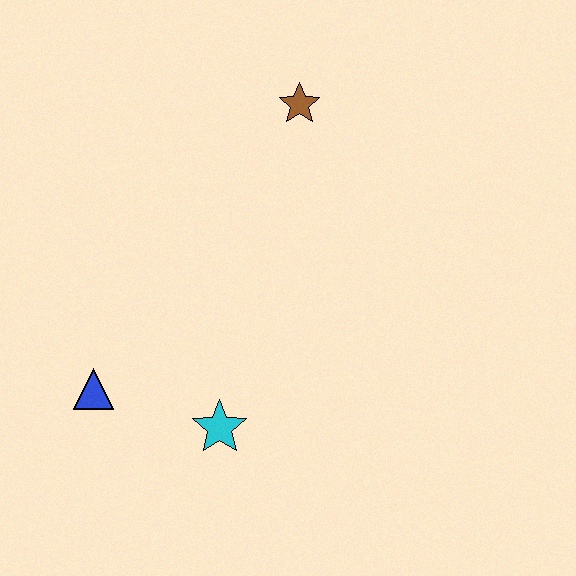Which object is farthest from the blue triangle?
The brown star is farthest from the blue triangle.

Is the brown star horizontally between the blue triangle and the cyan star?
No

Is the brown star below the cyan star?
No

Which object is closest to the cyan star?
The blue triangle is closest to the cyan star.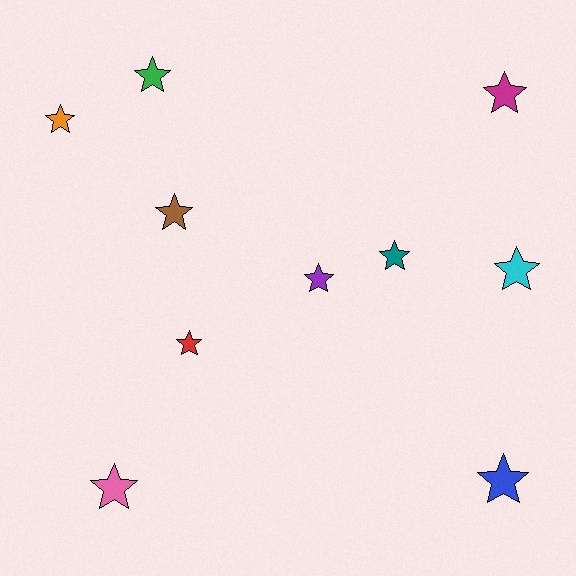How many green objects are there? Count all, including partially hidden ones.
There is 1 green object.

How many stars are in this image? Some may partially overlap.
There are 10 stars.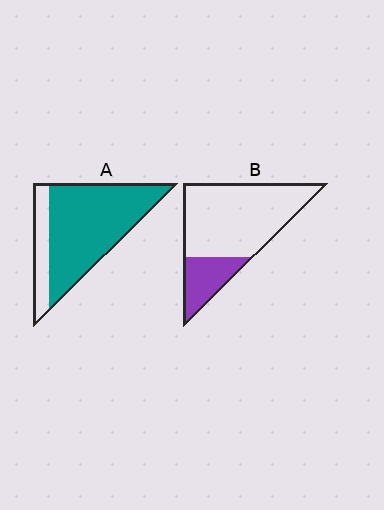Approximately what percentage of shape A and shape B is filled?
A is approximately 80% and B is approximately 25%.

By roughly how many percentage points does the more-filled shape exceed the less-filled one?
By roughly 55 percentage points (A over B).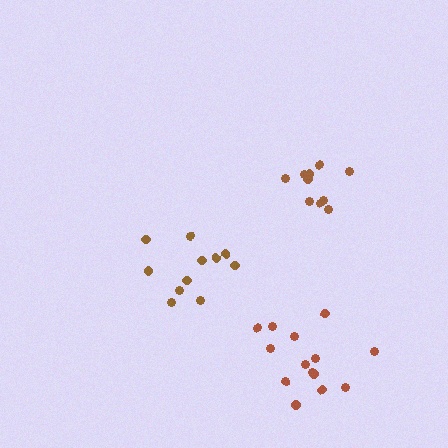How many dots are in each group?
Group 1: 11 dots, Group 2: 10 dots, Group 3: 14 dots (35 total).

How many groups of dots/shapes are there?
There are 3 groups.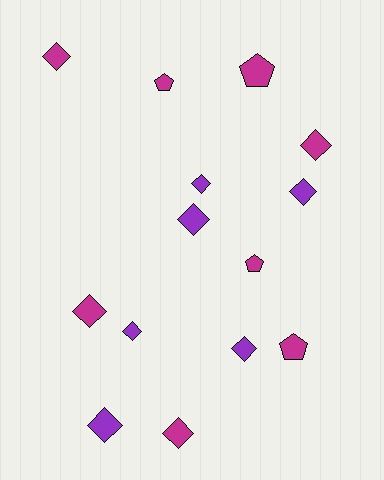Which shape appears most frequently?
Diamond, with 10 objects.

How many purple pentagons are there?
There are no purple pentagons.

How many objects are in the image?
There are 14 objects.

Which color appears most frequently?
Magenta, with 8 objects.